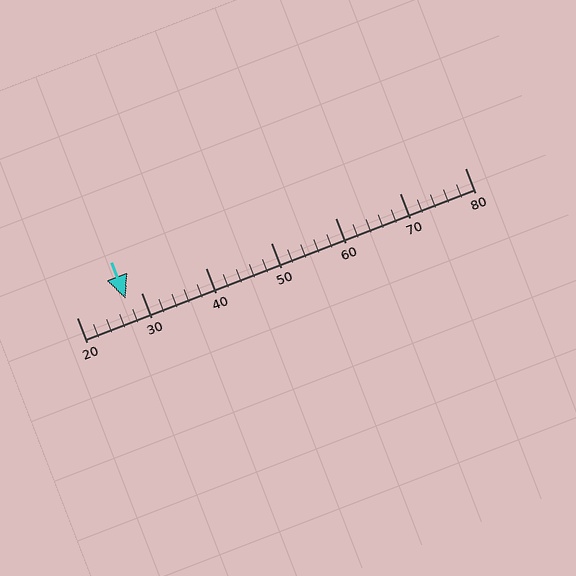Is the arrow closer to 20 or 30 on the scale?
The arrow is closer to 30.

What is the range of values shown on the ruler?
The ruler shows values from 20 to 80.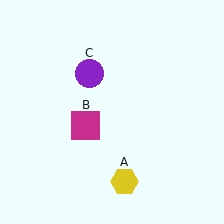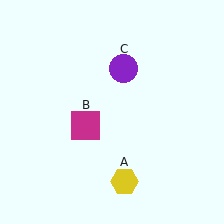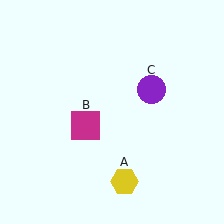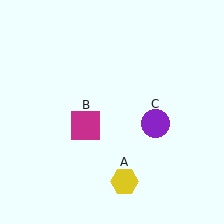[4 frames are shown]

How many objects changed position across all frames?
1 object changed position: purple circle (object C).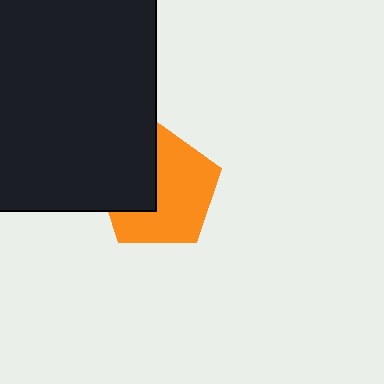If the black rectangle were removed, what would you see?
You would see the complete orange pentagon.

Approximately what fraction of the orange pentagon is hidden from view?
Roughly 36% of the orange pentagon is hidden behind the black rectangle.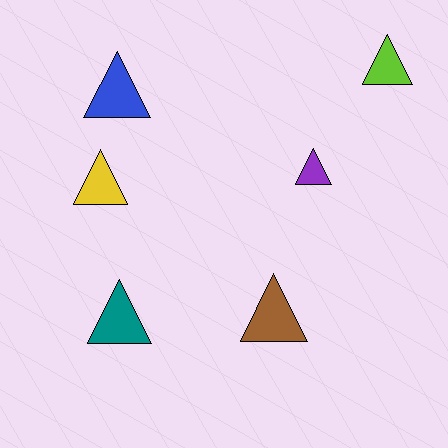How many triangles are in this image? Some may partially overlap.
There are 6 triangles.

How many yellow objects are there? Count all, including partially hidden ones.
There is 1 yellow object.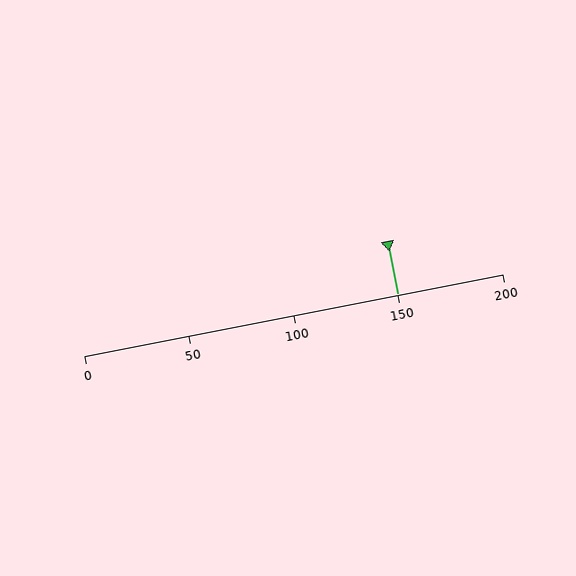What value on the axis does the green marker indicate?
The marker indicates approximately 150.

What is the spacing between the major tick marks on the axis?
The major ticks are spaced 50 apart.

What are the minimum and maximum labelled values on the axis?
The axis runs from 0 to 200.